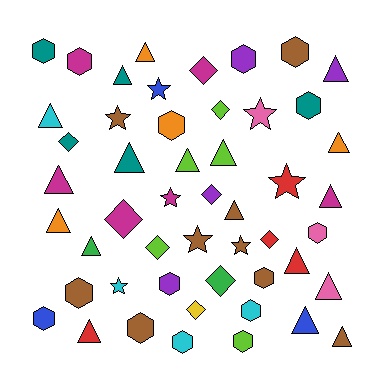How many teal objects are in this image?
There are 5 teal objects.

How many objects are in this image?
There are 50 objects.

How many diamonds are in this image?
There are 9 diamonds.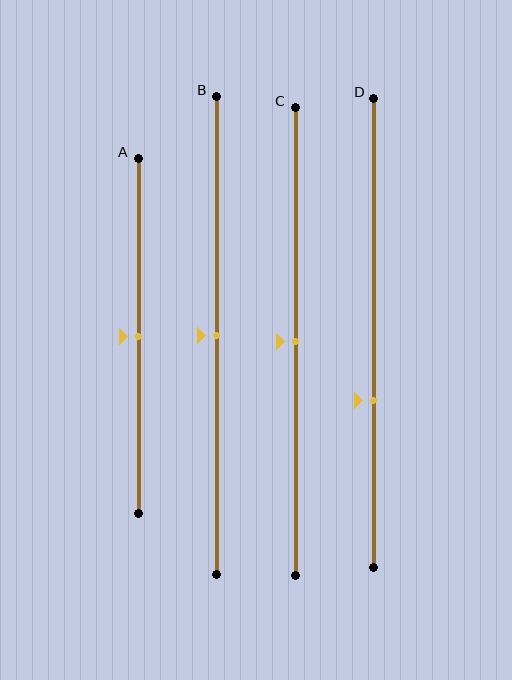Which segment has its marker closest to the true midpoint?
Segment A has its marker closest to the true midpoint.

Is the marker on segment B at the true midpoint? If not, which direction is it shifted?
Yes, the marker on segment B is at the true midpoint.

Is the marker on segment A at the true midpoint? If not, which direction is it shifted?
Yes, the marker on segment A is at the true midpoint.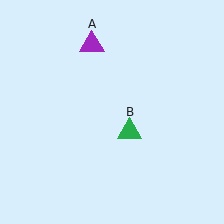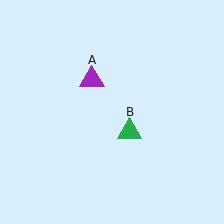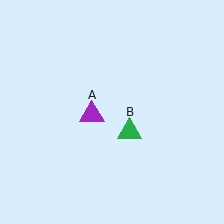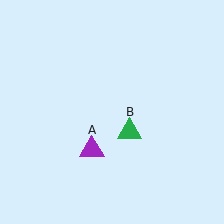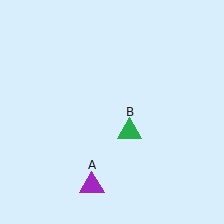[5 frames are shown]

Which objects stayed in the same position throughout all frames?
Green triangle (object B) remained stationary.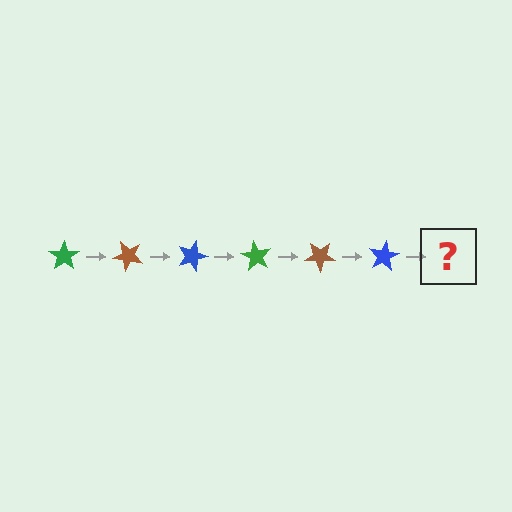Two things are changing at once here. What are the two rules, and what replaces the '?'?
The two rules are that it rotates 45 degrees each step and the color cycles through green, brown, and blue. The '?' should be a green star, rotated 270 degrees from the start.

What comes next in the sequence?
The next element should be a green star, rotated 270 degrees from the start.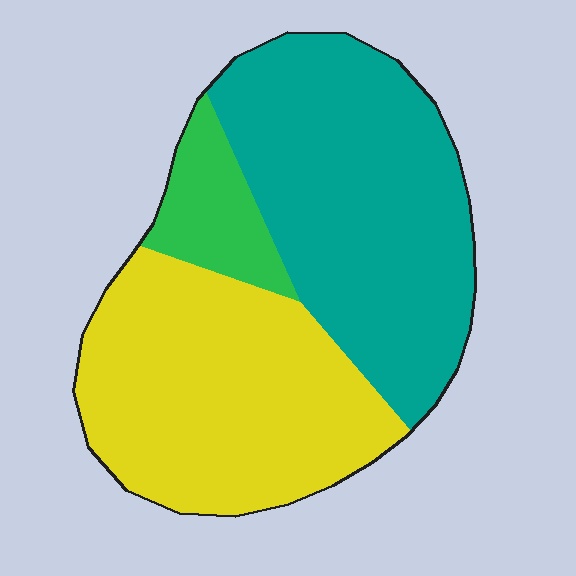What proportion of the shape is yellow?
Yellow covers about 45% of the shape.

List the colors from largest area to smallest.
From largest to smallest: teal, yellow, green.